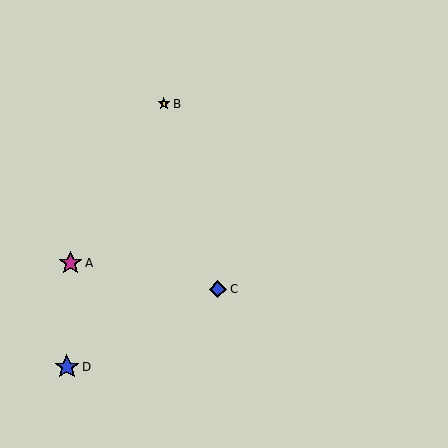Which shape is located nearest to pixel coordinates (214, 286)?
The blue diamond (labeled C) at (218, 289) is nearest to that location.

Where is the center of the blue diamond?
The center of the blue diamond is at (218, 289).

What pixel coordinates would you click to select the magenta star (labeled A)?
Click at (71, 263) to select the magenta star A.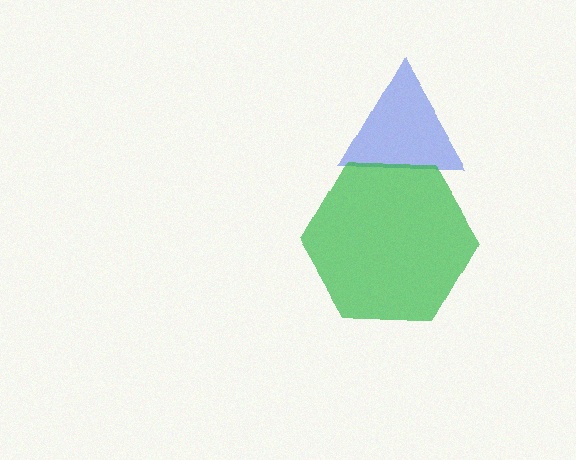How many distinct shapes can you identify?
There are 2 distinct shapes: a blue triangle, a green hexagon.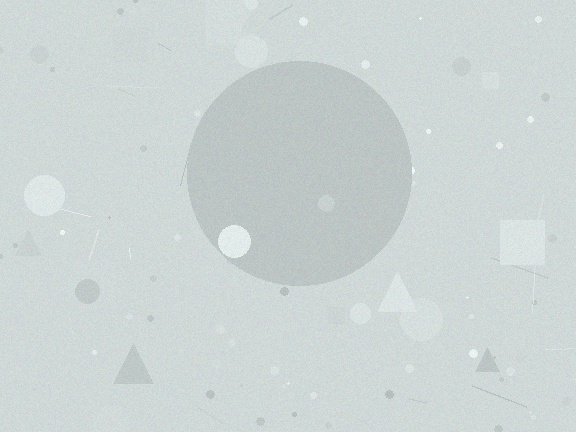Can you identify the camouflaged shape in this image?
The camouflaged shape is a circle.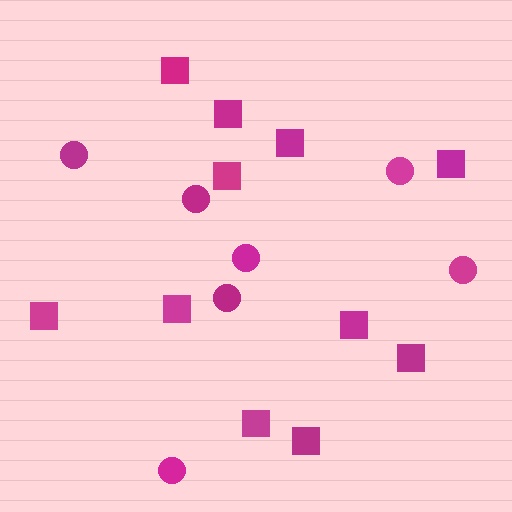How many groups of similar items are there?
There are 2 groups: one group of squares (11) and one group of circles (7).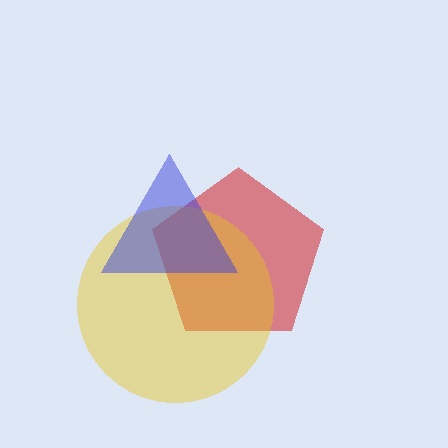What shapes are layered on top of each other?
The layered shapes are: a red pentagon, a yellow circle, a blue triangle.